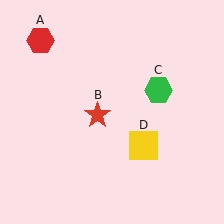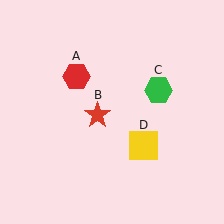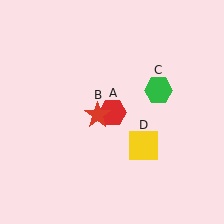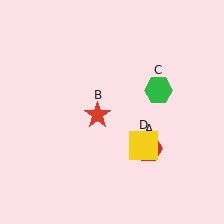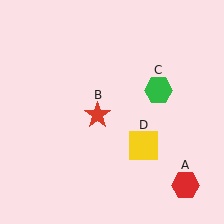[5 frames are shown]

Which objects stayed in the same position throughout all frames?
Red star (object B) and green hexagon (object C) and yellow square (object D) remained stationary.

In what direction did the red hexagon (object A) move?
The red hexagon (object A) moved down and to the right.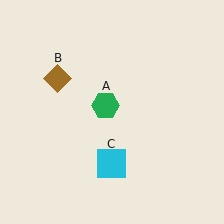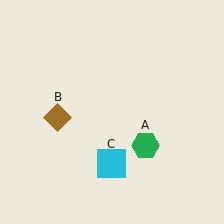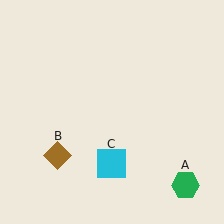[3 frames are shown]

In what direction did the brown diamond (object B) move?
The brown diamond (object B) moved down.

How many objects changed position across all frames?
2 objects changed position: green hexagon (object A), brown diamond (object B).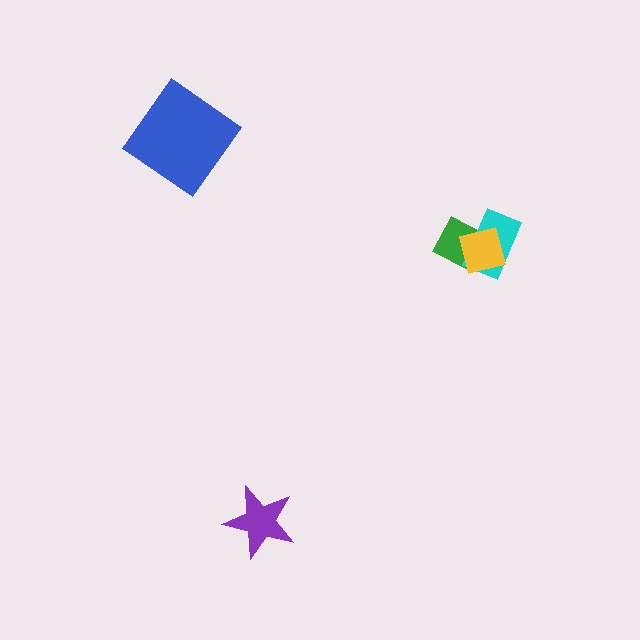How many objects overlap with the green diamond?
2 objects overlap with the green diamond.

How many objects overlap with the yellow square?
2 objects overlap with the yellow square.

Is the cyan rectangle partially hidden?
Yes, it is partially covered by another shape.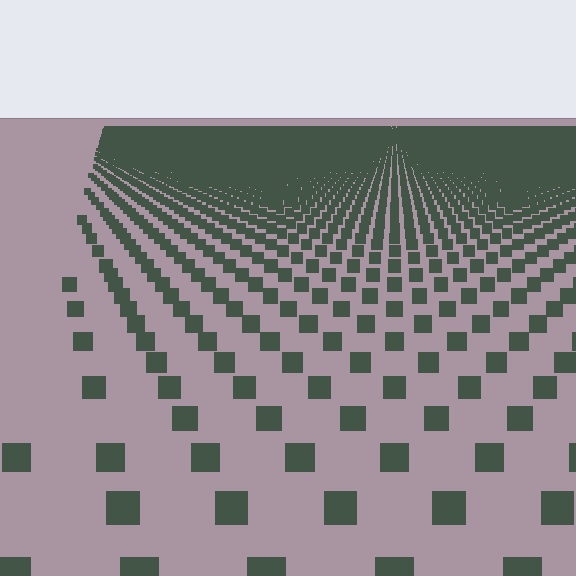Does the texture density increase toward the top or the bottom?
Density increases toward the top.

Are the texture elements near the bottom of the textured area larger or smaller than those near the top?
Larger. Near the bottom, elements are closer to the viewer and appear at a bigger on-screen size.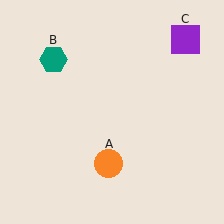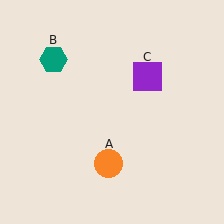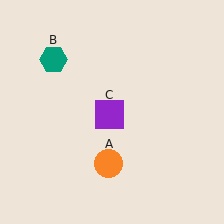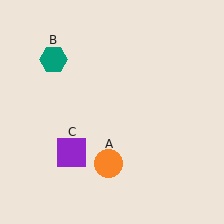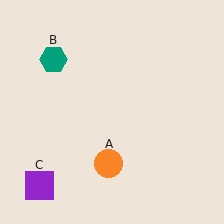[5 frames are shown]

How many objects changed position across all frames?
1 object changed position: purple square (object C).